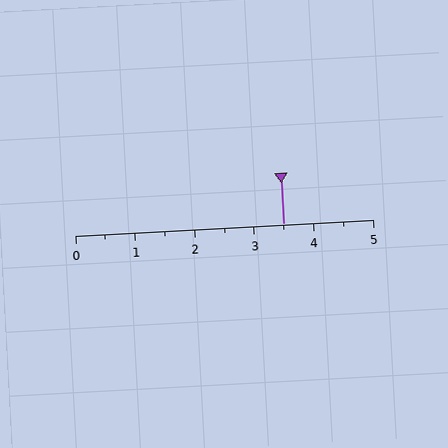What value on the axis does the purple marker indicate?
The marker indicates approximately 3.5.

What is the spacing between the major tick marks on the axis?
The major ticks are spaced 1 apart.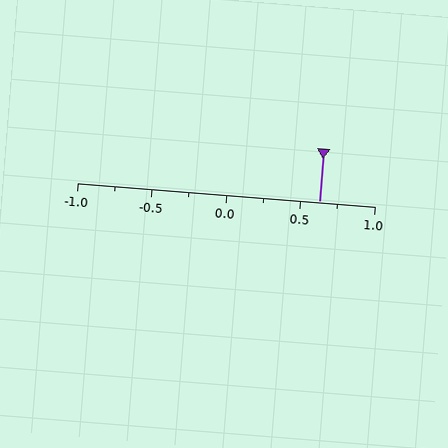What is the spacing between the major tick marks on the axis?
The major ticks are spaced 0.5 apart.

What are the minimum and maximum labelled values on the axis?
The axis runs from -1.0 to 1.0.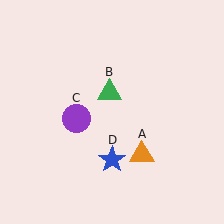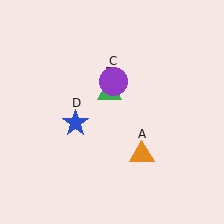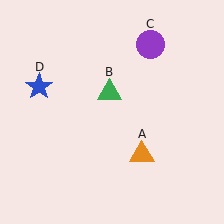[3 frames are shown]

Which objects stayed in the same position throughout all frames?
Orange triangle (object A) and green triangle (object B) remained stationary.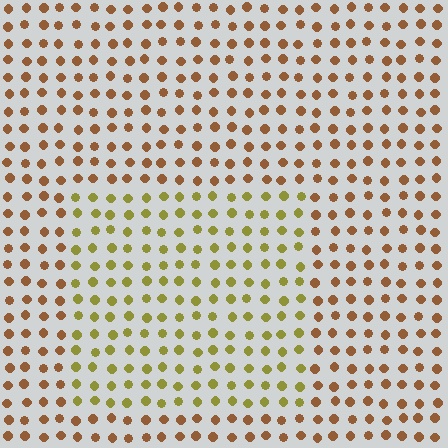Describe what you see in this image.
The image is filled with small brown elements in a uniform arrangement. A rectangle-shaped region is visible where the elements are tinted to a slightly different hue, forming a subtle color boundary.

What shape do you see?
I see a rectangle.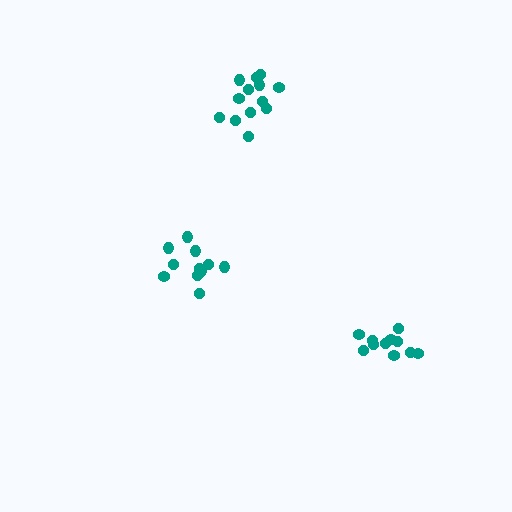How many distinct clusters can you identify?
There are 3 distinct clusters.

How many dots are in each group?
Group 1: 11 dots, Group 2: 13 dots, Group 3: 11 dots (35 total).